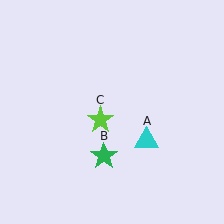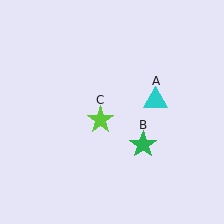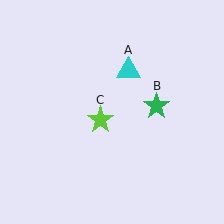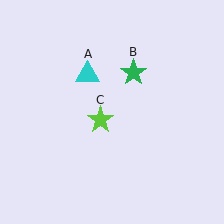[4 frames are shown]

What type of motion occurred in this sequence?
The cyan triangle (object A), green star (object B) rotated counterclockwise around the center of the scene.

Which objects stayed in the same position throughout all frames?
Lime star (object C) remained stationary.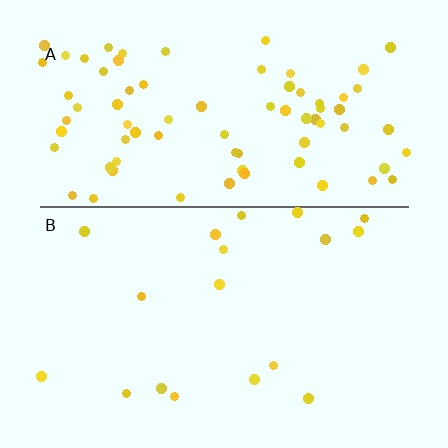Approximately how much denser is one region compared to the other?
Approximately 4.4× — region A over region B.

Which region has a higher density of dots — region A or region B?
A (the top).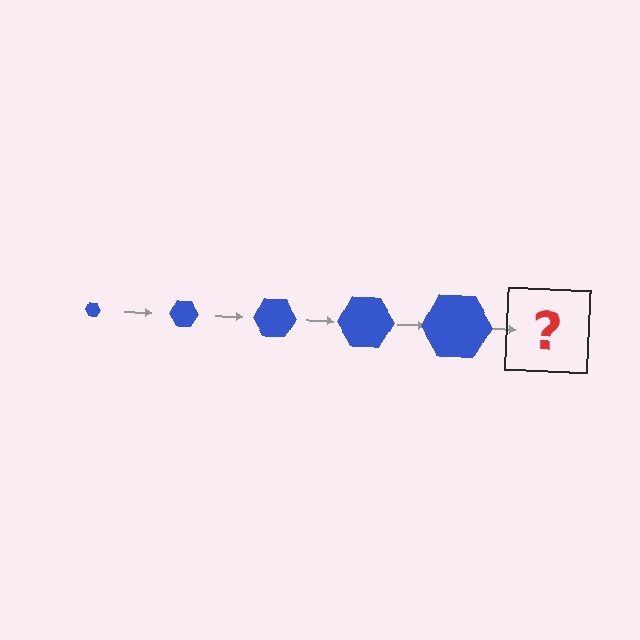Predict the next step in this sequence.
The next step is a blue hexagon, larger than the previous one.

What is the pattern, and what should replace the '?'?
The pattern is that the hexagon gets progressively larger each step. The '?' should be a blue hexagon, larger than the previous one.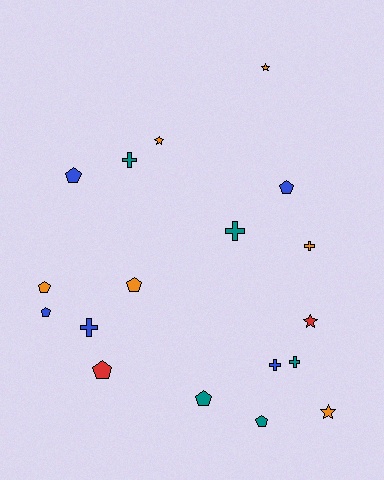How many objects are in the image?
There are 18 objects.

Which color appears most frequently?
Orange, with 6 objects.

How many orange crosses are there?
There is 1 orange cross.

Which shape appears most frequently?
Pentagon, with 8 objects.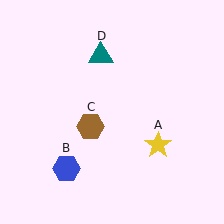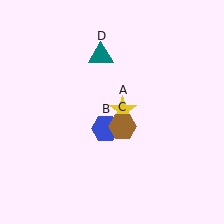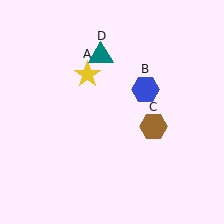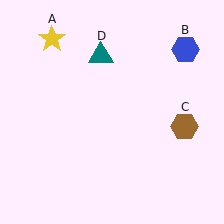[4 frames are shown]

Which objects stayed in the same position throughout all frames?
Teal triangle (object D) remained stationary.